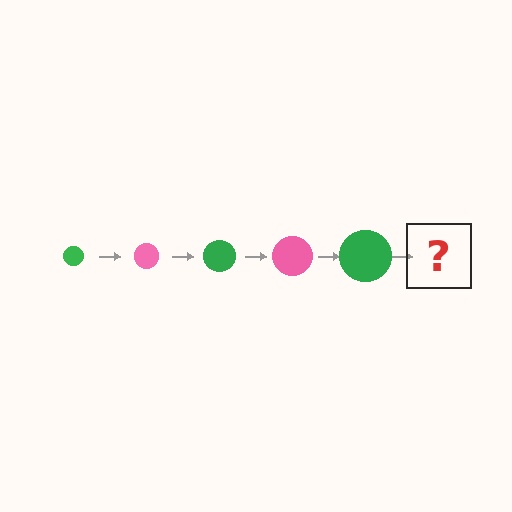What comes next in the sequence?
The next element should be a pink circle, larger than the previous one.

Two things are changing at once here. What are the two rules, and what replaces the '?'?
The two rules are that the circle grows larger each step and the color cycles through green and pink. The '?' should be a pink circle, larger than the previous one.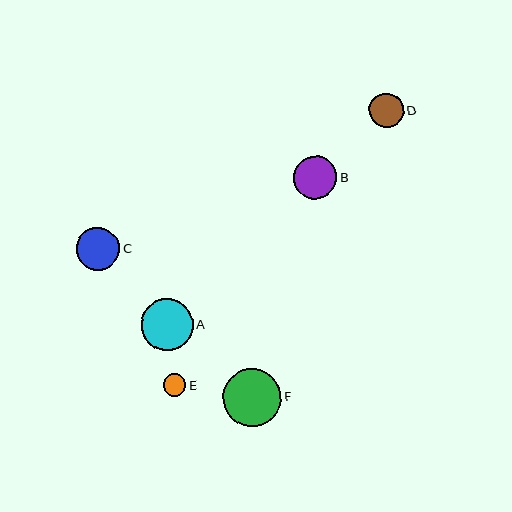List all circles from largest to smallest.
From largest to smallest: F, A, B, C, D, E.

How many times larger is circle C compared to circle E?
Circle C is approximately 1.9 times the size of circle E.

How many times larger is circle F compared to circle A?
Circle F is approximately 1.1 times the size of circle A.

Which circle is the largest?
Circle F is the largest with a size of approximately 58 pixels.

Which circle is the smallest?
Circle E is the smallest with a size of approximately 23 pixels.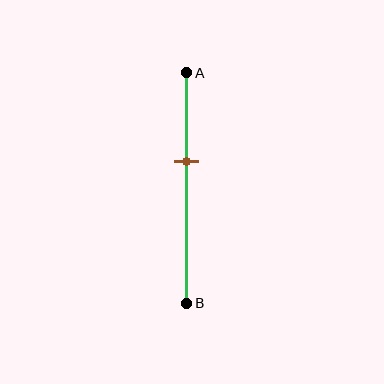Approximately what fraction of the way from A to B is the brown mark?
The brown mark is approximately 40% of the way from A to B.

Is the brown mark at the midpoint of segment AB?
No, the mark is at about 40% from A, not at the 50% midpoint.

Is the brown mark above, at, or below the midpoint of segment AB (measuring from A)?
The brown mark is above the midpoint of segment AB.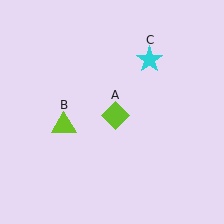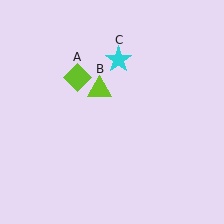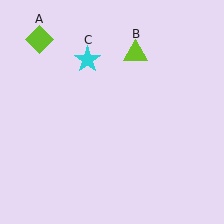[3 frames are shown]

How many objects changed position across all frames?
3 objects changed position: lime diamond (object A), lime triangle (object B), cyan star (object C).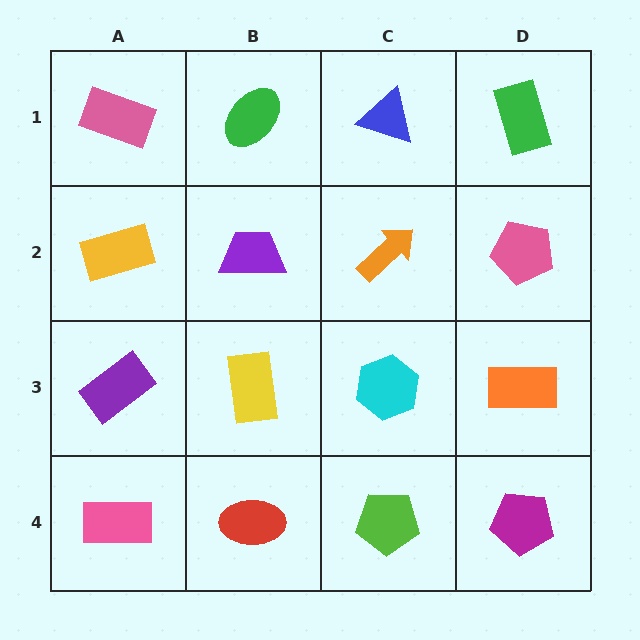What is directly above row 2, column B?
A green ellipse.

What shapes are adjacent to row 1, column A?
A yellow rectangle (row 2, column A), a green ellipse (row 1, column B).